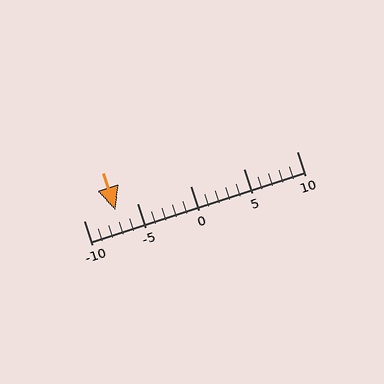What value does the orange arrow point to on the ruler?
The orange arrow points to approximately -7.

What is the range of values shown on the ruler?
The ruler shows values from -10 to 10.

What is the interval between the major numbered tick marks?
The major tick marks are spaced 5 units apart.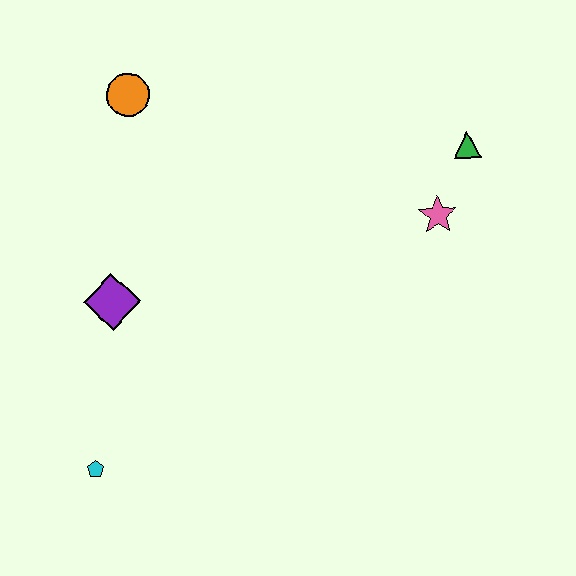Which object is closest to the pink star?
The green triangle is closest to the pink star.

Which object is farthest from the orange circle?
The cyan pentagon is farthest from the orange circle.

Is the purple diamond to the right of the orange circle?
No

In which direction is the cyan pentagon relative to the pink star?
The cyan pentagon is to the left of the pink star.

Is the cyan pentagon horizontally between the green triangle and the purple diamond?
No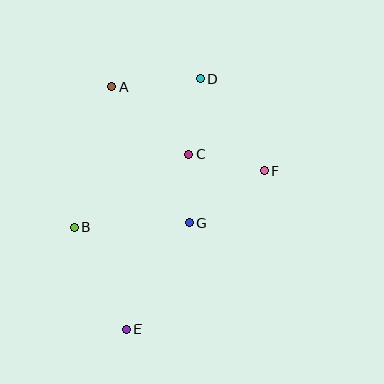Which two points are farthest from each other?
Points D and E are farthest from each other.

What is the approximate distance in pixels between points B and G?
The distance between B and G is approximately 115 pixels.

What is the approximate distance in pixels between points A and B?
The distance between A and B is approximately 145 pixels.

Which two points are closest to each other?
Points C and G are closest to each other.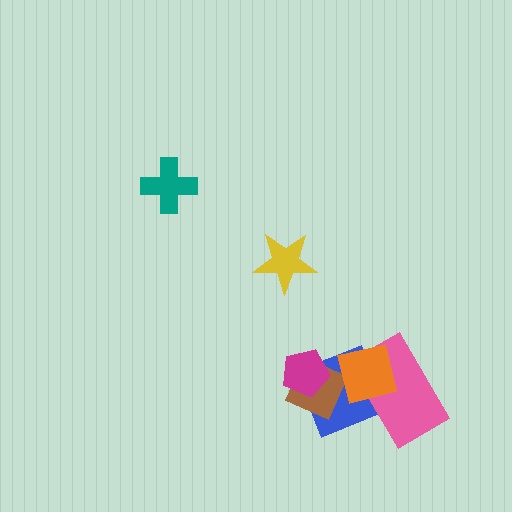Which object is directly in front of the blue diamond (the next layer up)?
The brown diamond is directly in front of the blue diamond.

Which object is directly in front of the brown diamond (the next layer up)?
The magenta pentagon is directly in front of the brown diamond.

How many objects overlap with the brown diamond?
3 objects overlap with the brown diamond.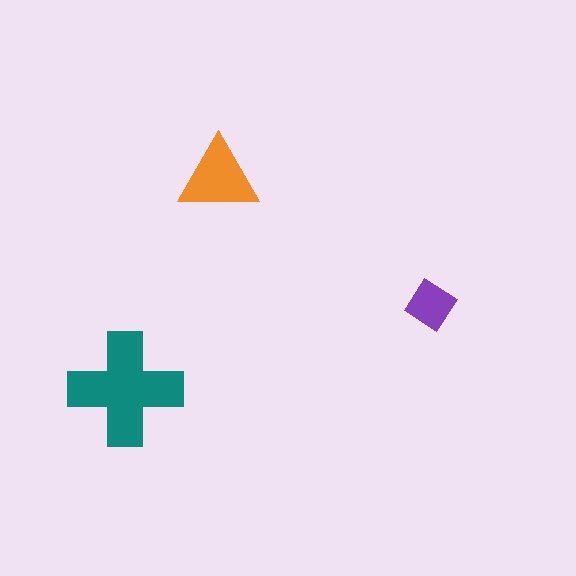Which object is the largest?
The teal cross.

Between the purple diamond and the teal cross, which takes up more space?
The teal cross.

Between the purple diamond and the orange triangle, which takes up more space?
The orange triangle.